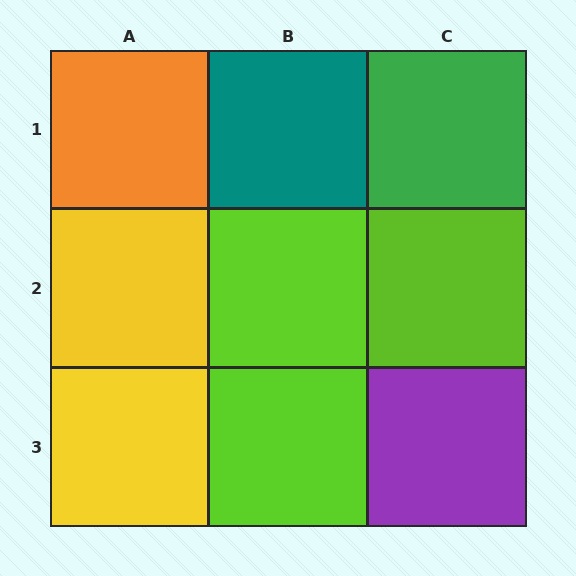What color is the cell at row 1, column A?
Orange.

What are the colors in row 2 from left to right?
Yellow, lime, lime.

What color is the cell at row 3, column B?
Lime.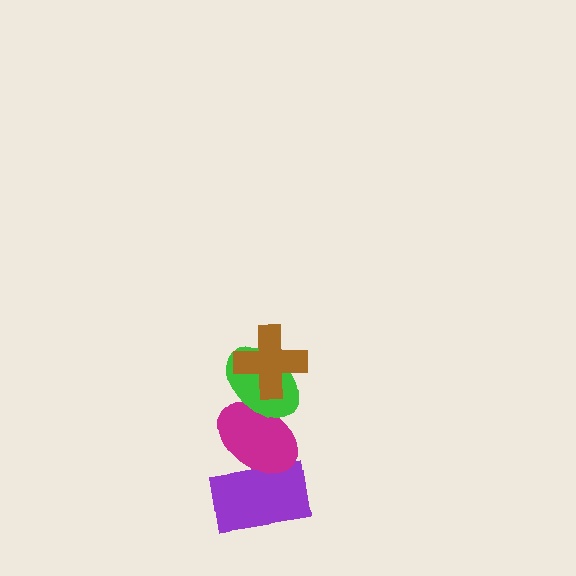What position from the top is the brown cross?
The brown cross is 1st from the top.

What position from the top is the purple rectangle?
The purple rectangle is 4th from the top.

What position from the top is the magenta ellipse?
The magenta ellipse is 3rd from the top.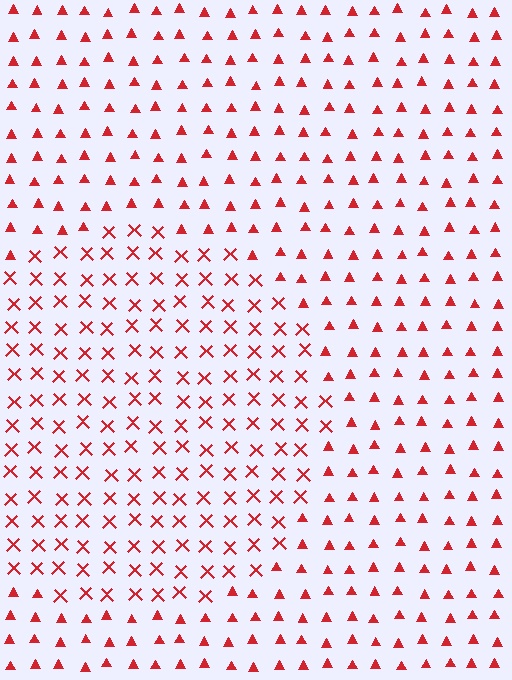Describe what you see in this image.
The image is filled with small red elements arranged in a uniform grid. A circle-shaped region contains X marks, while the surrounding area contains triangles. The boundary is defined purely by the change in element shape.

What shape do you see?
I see a circle.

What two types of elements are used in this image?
The image uses X marks inside the circle region and triangles outside it.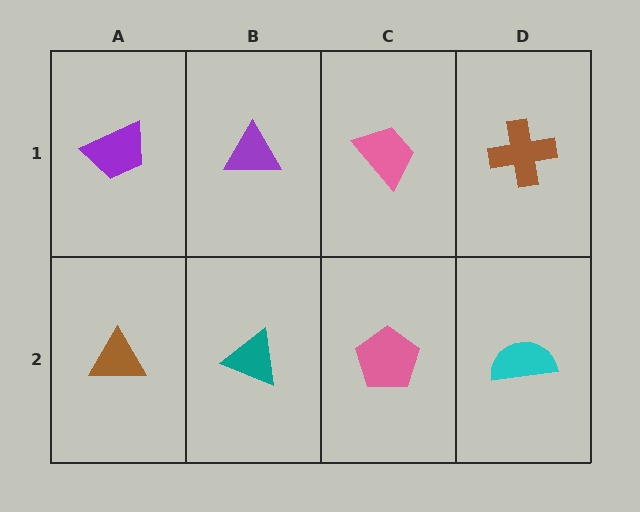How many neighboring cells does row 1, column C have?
3.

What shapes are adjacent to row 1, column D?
A cyan semicircle (row 2, column D), a pink trapezoid (row 1, column C).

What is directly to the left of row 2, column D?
A pink pentagon.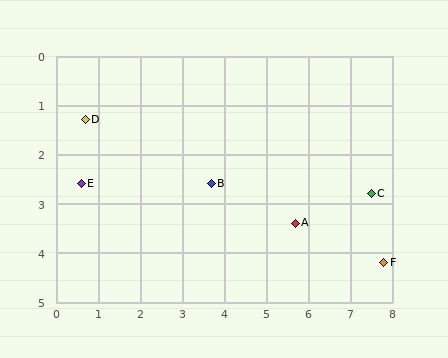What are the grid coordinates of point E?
Point E is at approximately (0.6, 2.6).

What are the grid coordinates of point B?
Point B is at approximately (3.7, 2.6).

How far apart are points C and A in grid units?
Points C and A are about 1.9 grid units apart.